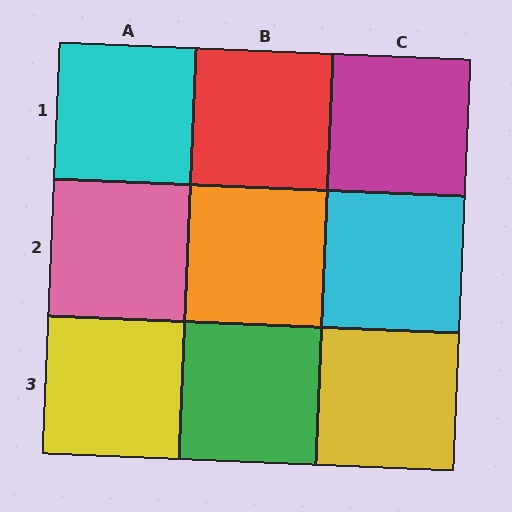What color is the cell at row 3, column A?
Yellow.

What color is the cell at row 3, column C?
Yellow.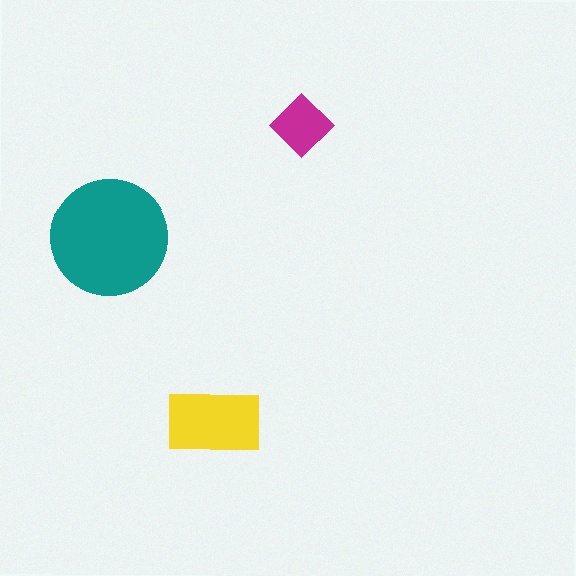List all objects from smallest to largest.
The magenta diamond, the yellow rectangle, the teal circle.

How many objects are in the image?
There are 3 objects in the image.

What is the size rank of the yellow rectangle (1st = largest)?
2nd.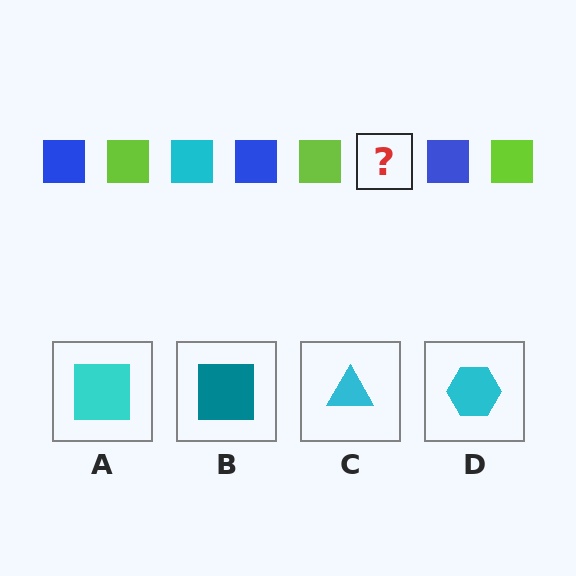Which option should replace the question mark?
Option A.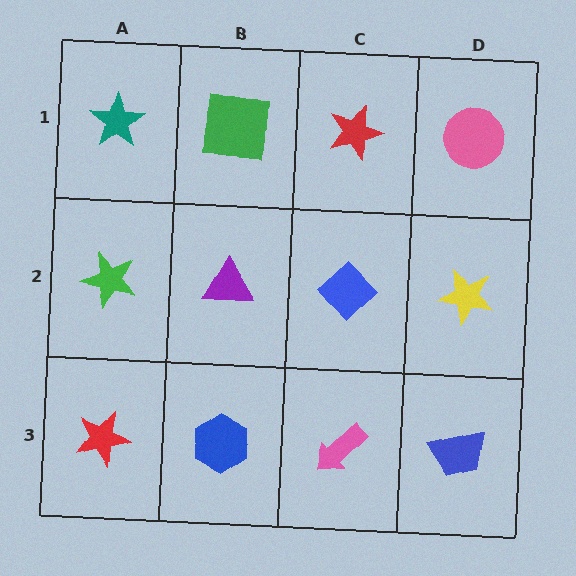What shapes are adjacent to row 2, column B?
A green square (row 1, column B), a blue hexagon (row 3, column B), a green star (row 2, column A), a blue diamond (row 2, column C).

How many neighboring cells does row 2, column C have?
4.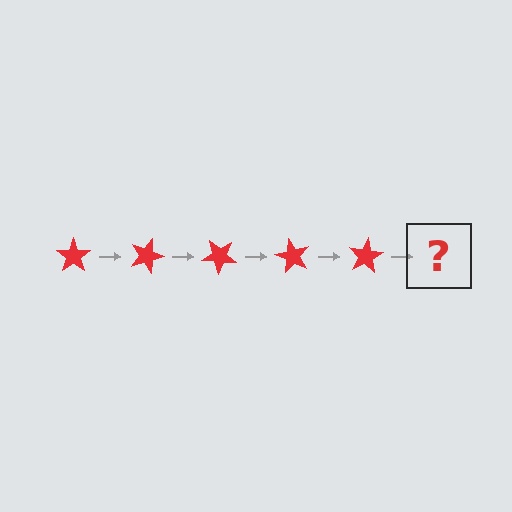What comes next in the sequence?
The next element should be a red star rotated 100 degrees.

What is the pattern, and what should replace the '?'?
The pattern is that the star rotates 20 degrees each step. The '?' should be a red star rotated 100 degrees.